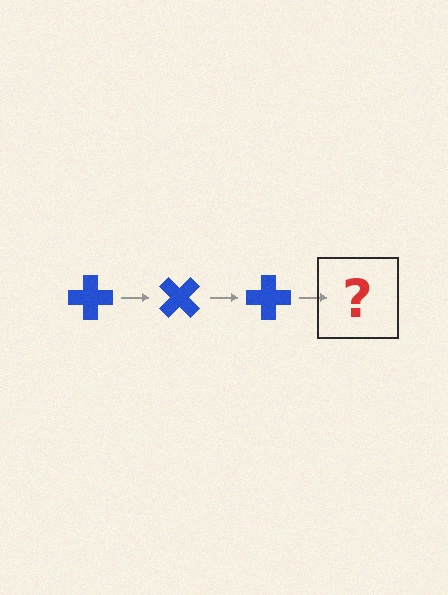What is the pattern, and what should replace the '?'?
The pattern is that the cross rotates 45 degrees each step. The '?' should be a blue cross rotated 135 degrees.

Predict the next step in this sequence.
The next step is a blue cross rotated 135 degrees.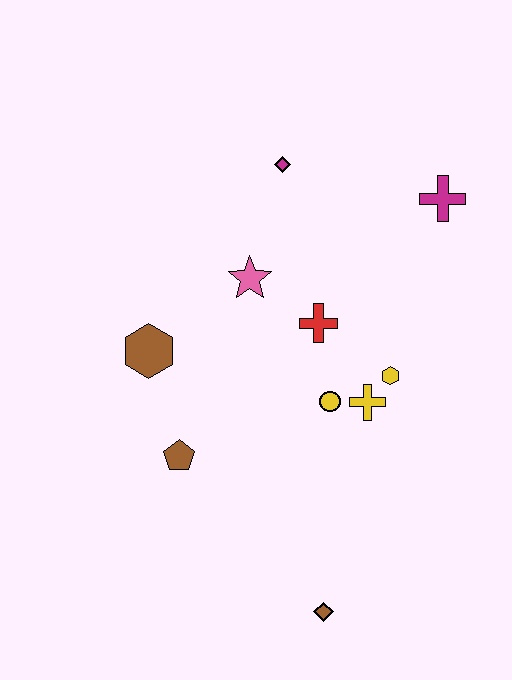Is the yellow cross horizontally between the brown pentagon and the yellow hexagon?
Yes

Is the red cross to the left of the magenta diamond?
No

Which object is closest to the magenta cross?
The magenta diamond is closest to the magenta cross.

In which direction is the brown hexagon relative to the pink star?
The brown hexagon is to the left of the pink star.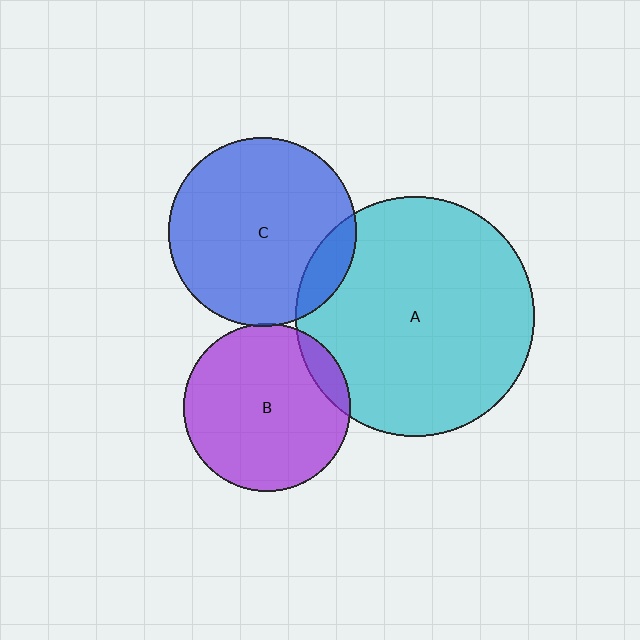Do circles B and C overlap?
Yes.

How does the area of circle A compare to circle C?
Approximately 1.6 times.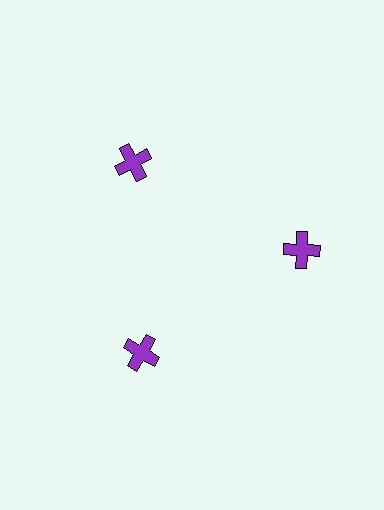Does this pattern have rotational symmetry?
Yes, this pattern has 3-fold rotational symmetry. It looks the same after rotating 120 degrees around the center.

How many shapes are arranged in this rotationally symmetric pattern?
There are 3 shapes, arranged in 3 groups of 1.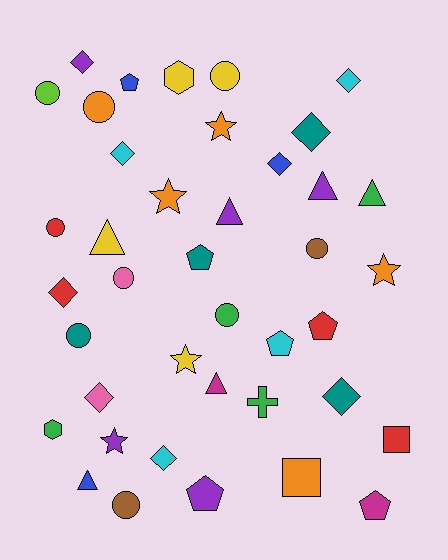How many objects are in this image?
There are 40 objects.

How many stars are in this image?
There are 5 stars.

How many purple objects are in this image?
There are 5 purple objects.